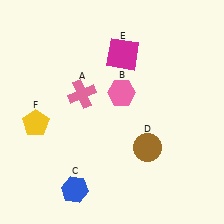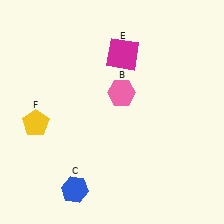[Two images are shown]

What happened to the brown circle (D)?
The brown circle (D) was removed in Image 2. It was in the bottom-right area of Image 1.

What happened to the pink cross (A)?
The pink cross (A) was removed in Image 2. It was in the top-left area of Image 1.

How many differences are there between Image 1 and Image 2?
There are 2 differences between the two images.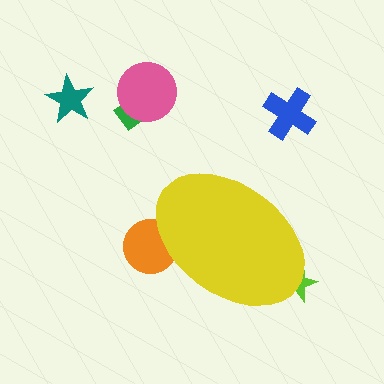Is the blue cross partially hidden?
No, the blue cross is fully visible.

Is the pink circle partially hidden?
No, the pink circle is fully visible.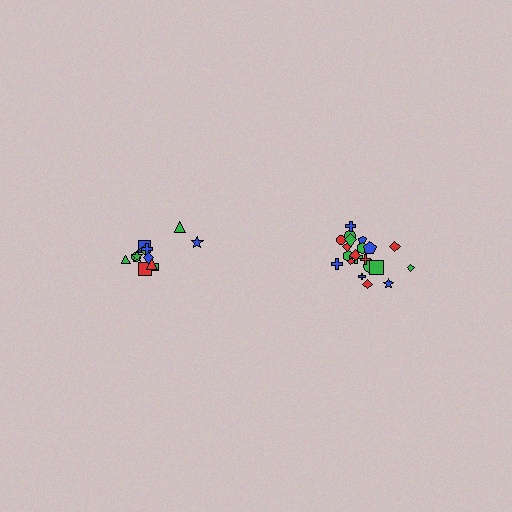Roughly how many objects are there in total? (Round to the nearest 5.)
Roughly 35 objects in total.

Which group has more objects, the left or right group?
The right group.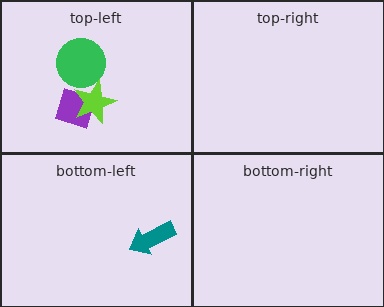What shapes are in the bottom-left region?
The teal arrow.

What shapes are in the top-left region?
The green circle, the purple square, the lime star.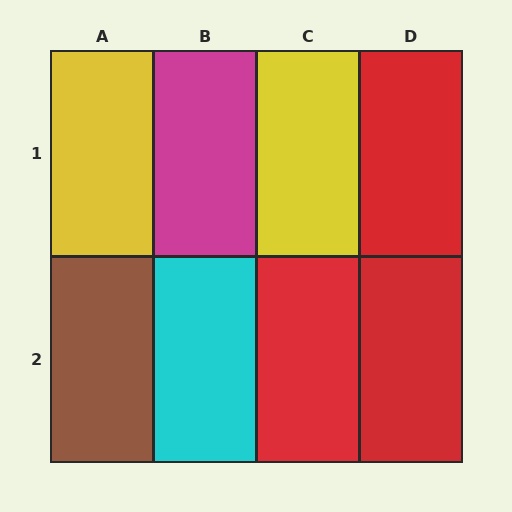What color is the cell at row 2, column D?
Red.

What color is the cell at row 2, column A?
Brown.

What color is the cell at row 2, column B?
Cyan.